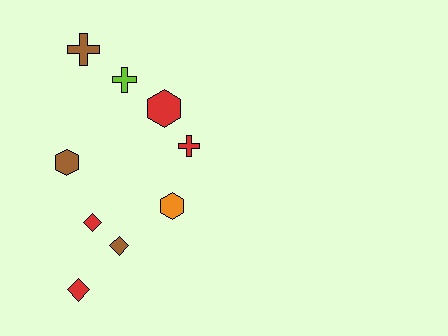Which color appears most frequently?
Red, with 4 objects.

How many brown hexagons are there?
There is 1 brown hexagon.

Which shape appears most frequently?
Diamond, with 3 objects.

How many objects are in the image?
There are 9 objects.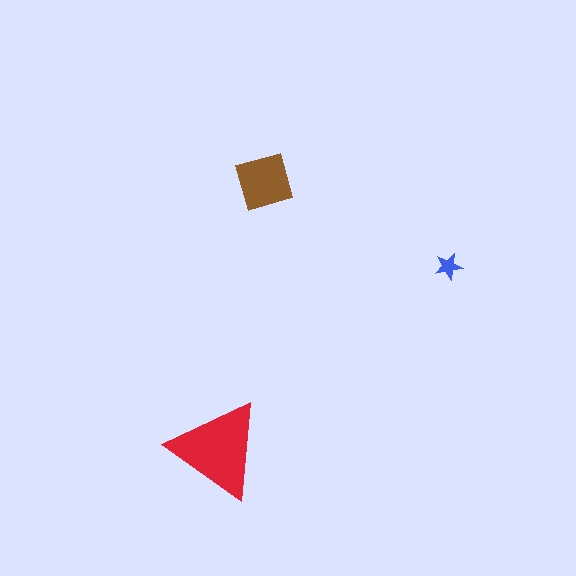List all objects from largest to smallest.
The red triangle, the brown square, the blue star.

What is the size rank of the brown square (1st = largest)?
2nd.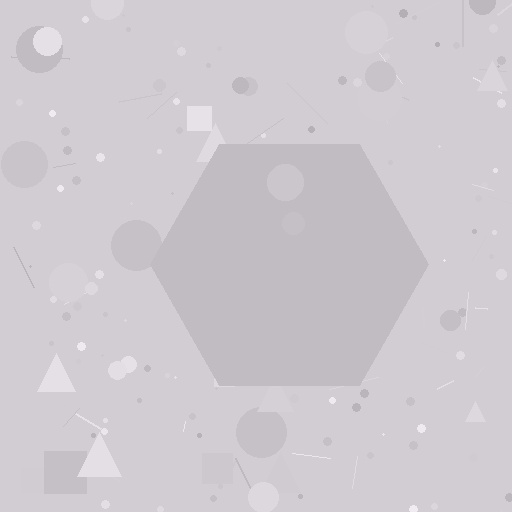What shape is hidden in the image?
A hexagon is hidden in the image.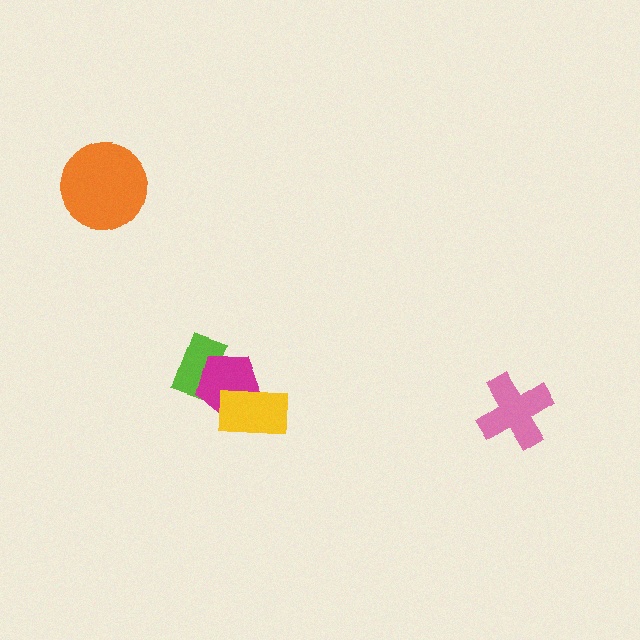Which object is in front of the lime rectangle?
The magenta pentagon is in front of the lime rectangle.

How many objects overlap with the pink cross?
0 objects overlap with the pink cross.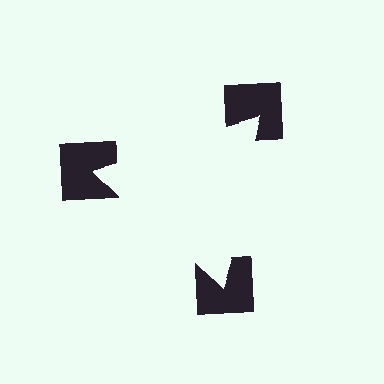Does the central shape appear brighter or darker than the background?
It typically appears slightly brighter than the background, even though no actual brightness change is drawn.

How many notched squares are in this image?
There are 3 — one at each vertex of the illusory triangle.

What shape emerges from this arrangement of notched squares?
An illusory triangle — its edges are inferred from the aligned wedge cuts in the notched squares, not physically drawn.